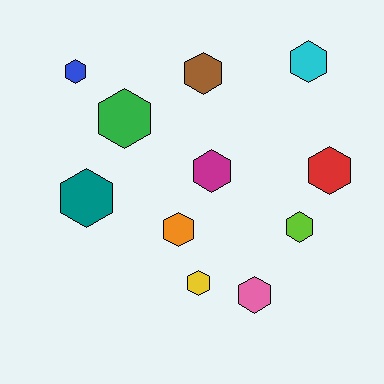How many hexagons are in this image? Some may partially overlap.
There are 11 hexagons.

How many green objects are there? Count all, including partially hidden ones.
There is 1 green object.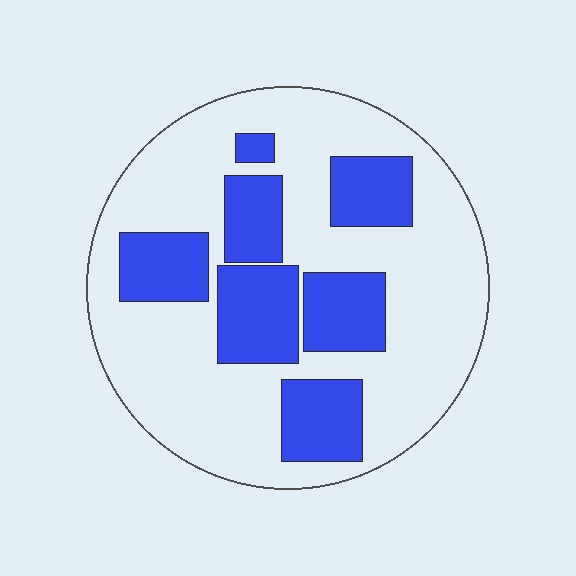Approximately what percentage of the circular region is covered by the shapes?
Approximately 30%.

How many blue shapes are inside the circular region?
7.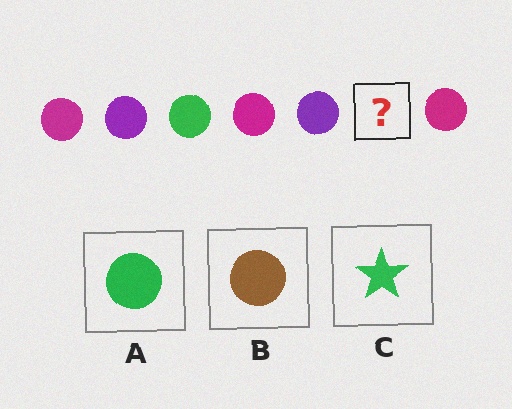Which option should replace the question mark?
Option A.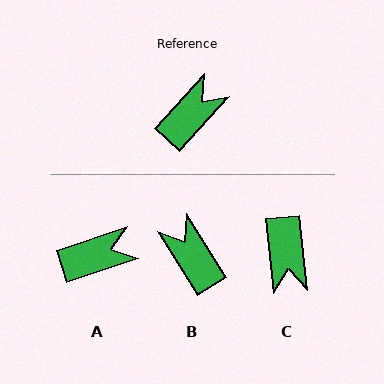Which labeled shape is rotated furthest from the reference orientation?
C, about 131 degrees away.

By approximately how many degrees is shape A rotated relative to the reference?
Approximately 29 degrees clockwise.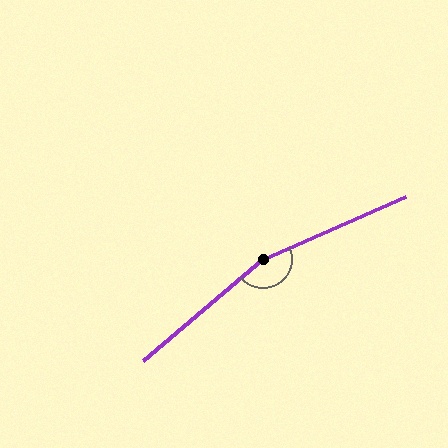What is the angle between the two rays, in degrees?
Approximately 163 degrees.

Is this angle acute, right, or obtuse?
It is obtuse.